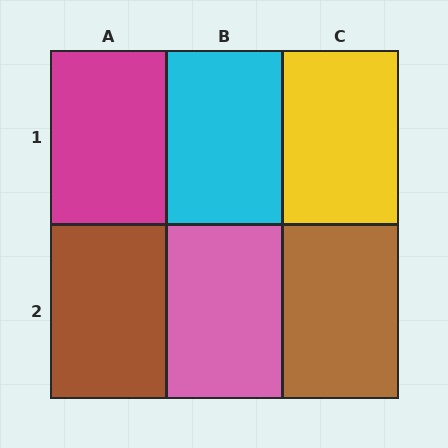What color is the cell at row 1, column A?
Magenta.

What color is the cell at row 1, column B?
Cyan.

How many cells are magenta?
1 cell is magenta.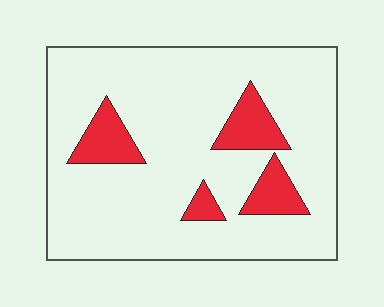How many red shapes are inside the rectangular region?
4.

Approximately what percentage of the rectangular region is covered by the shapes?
Approximately 15%.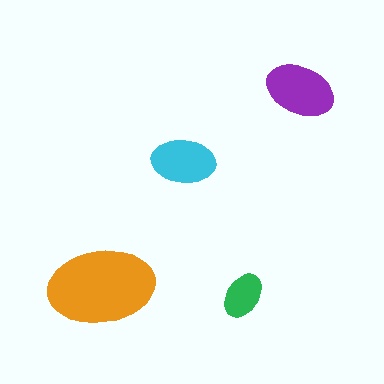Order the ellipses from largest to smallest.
the orange one, the purple one, the cyan one, the green one.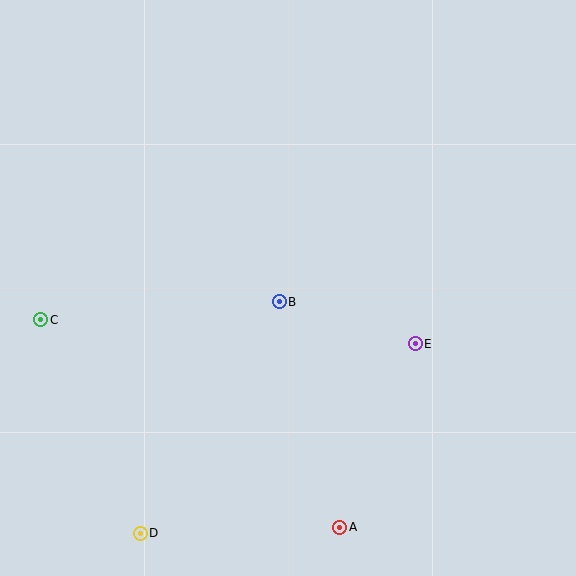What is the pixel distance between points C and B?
The distance between C and B is 239 pixels.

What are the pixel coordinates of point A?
Point A is at (340, 527).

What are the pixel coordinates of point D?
Point D is at (140, 533).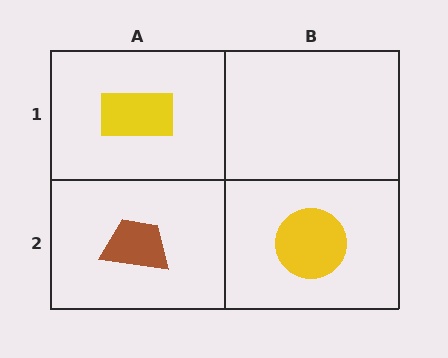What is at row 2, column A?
A brown trapezoid.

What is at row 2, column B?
A yellow circle.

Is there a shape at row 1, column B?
No, that cell is empty.